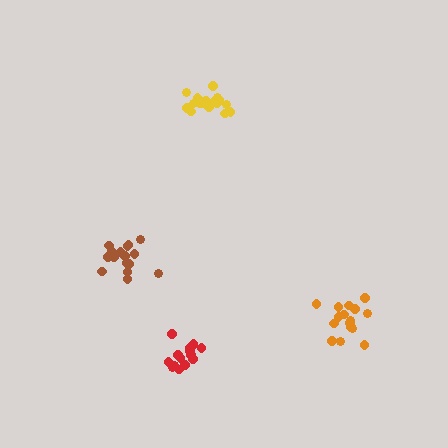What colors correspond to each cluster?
The clusters are colored: orange, brown, yellow, red.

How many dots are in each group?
Group 1: 16 dots, Group 2: 16 dots, Group 3: 19 dots, Group 4: 16 dots (67 total).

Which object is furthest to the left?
The brown cluster is leftmost.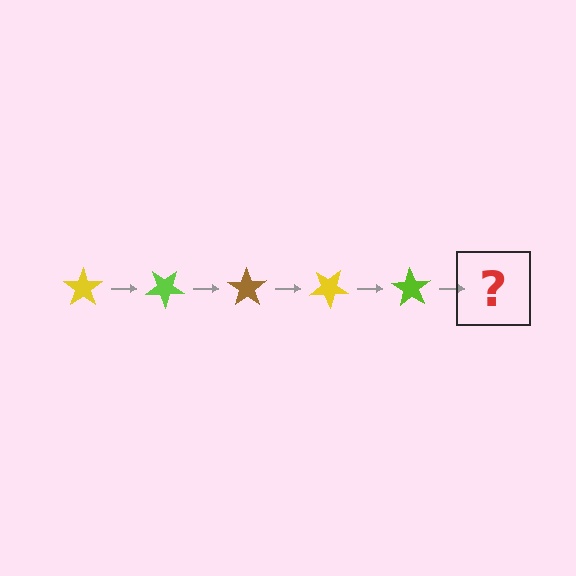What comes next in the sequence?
The next element should be a brown star, rotated 175 degrees from the start.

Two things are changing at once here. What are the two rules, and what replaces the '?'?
The two rules are that it rotates 35 degrees each step and the color cycles through yellow, lime, and brown. The '?' should be a brown star, rotated 175 degrees from the start.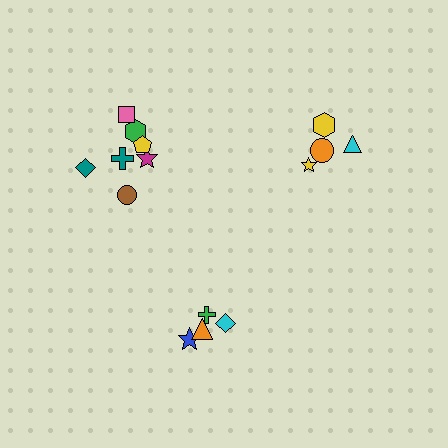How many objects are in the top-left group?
There are 7 objects.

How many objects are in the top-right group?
There are 4 objects.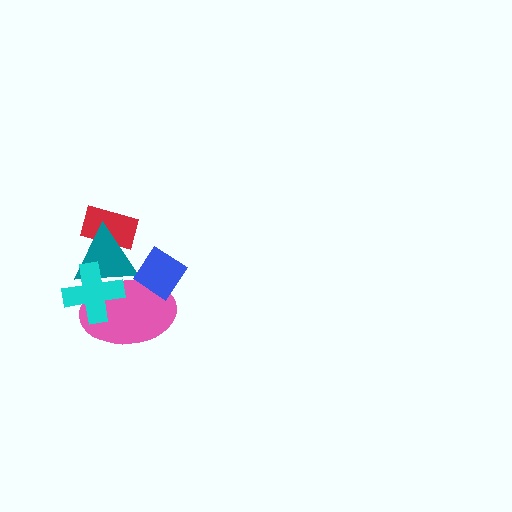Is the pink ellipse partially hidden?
Yes, it is partially covered by another shape.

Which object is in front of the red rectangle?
The teal triangle is in front of the red rectangle.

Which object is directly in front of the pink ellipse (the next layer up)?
The blue diamond is directly in front of the pink ellipse.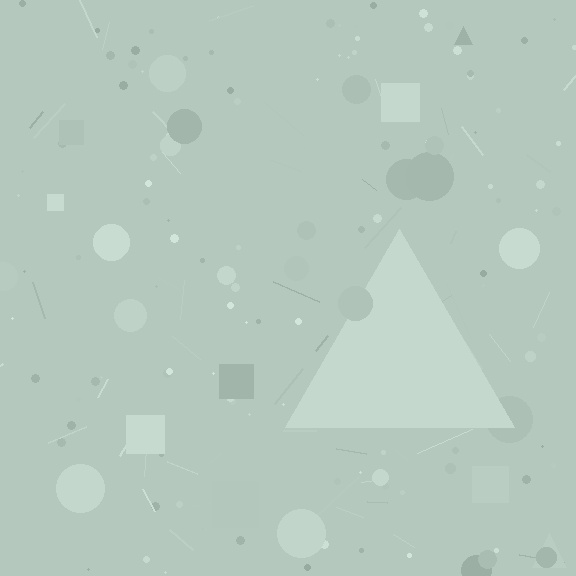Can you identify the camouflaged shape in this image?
The camouflaged shape is a triangle.